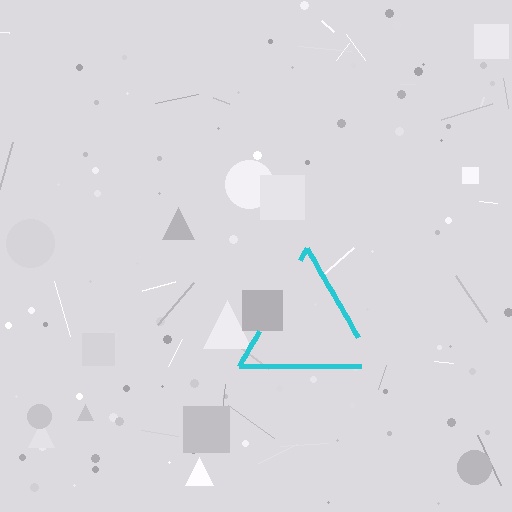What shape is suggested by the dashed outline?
The dashed outline suggests a triangle.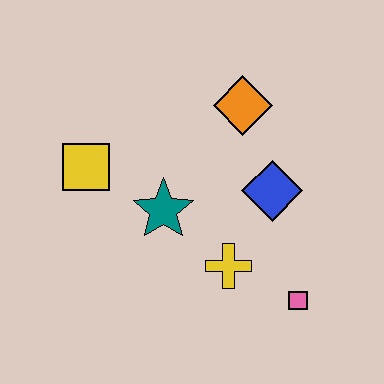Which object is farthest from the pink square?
The yellow square is farthest from the pink square.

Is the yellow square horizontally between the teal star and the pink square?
No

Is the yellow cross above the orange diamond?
No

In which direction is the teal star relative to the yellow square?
The teal star is to the right of the yellow square.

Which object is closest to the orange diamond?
The blue diamond is closest to the orange diamond.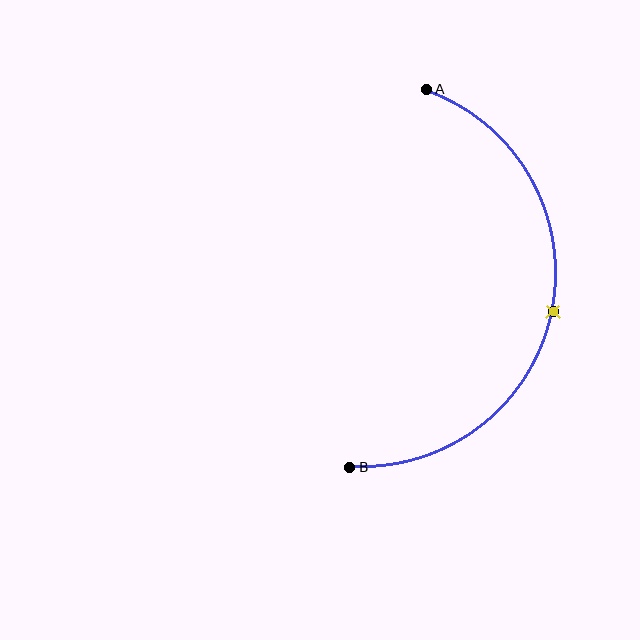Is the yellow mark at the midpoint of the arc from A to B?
Yes. The yellow mark lies on the arc at equal arc-length from both A and B — it is the arc midpoint.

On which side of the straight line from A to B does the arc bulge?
The arc bulges to the right of the straight line connecting A and B.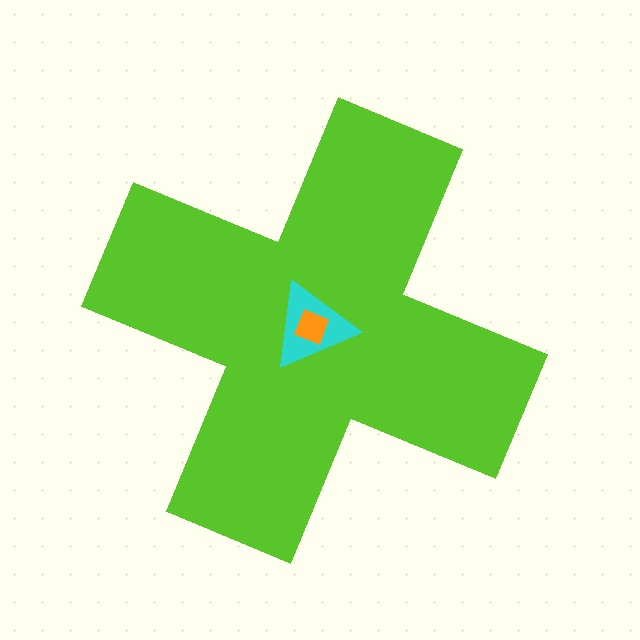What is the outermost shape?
The lime cross.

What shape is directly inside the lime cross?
The cyan triangle.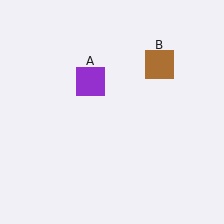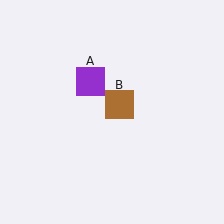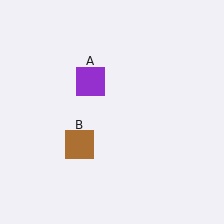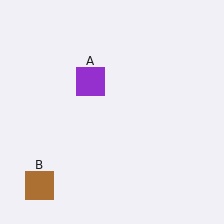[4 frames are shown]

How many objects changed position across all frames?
1 object changed position: brown square (object B).